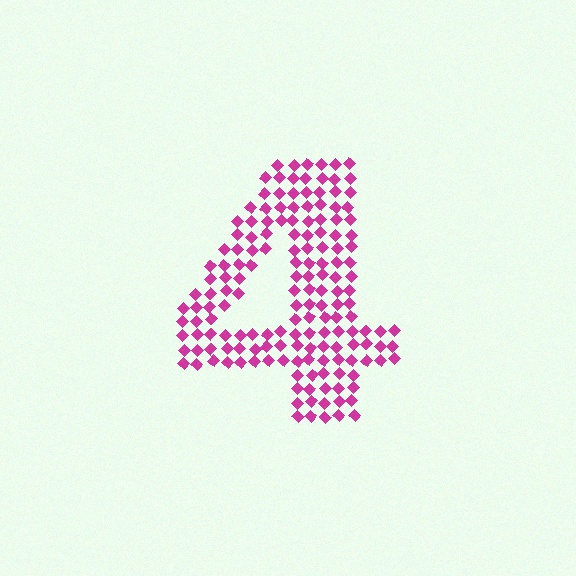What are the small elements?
The small elements are diamonds.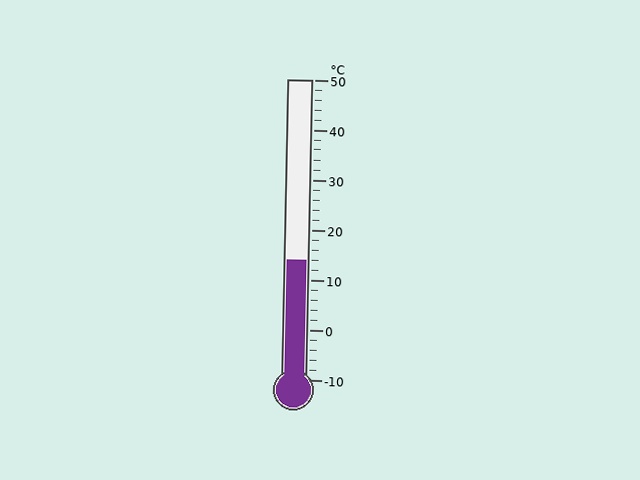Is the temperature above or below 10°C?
The temperature is above 10°C.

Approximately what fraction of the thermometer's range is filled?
The thermometer is filled to approximately 40% of its range.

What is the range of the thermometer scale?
The thermometer scale ranges from -10°C to 50°C.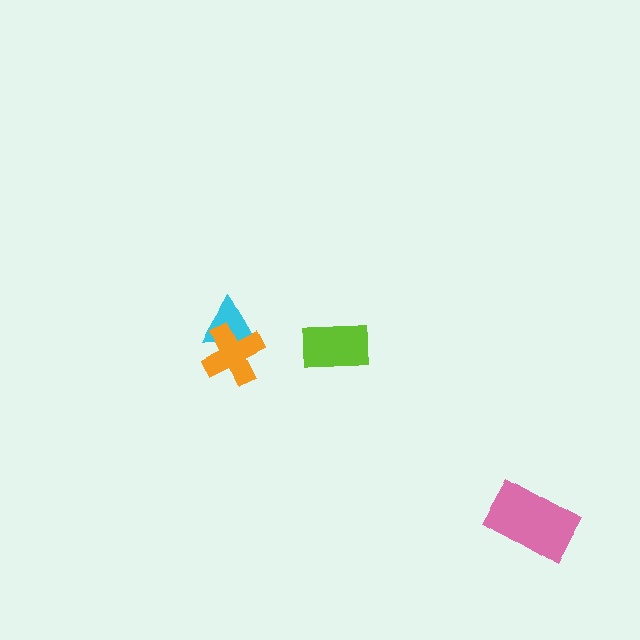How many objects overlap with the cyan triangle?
1 object overlaps with the cyan triangle.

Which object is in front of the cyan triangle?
The orange cross is in front of the cyan triangle.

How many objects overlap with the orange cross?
1 object overlaps with the orange cross.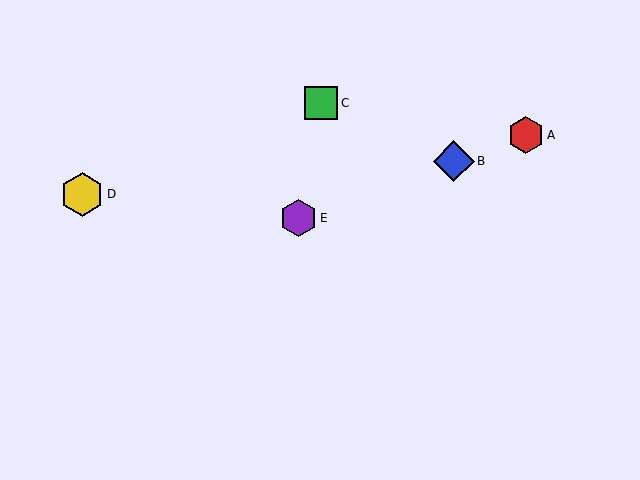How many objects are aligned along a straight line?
3 objects (A, B, E) are aligned along a straight line.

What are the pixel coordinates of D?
Object D is at (82, 194).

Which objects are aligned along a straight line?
Objects A, B, E are aligned along a straight line.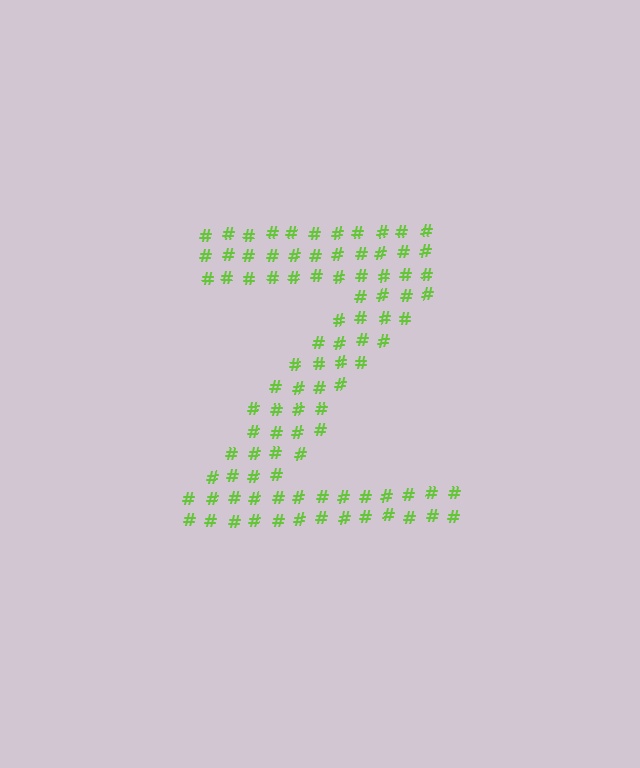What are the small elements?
The small elements are hash symbols.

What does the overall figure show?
The overall figure shows the letter Z.